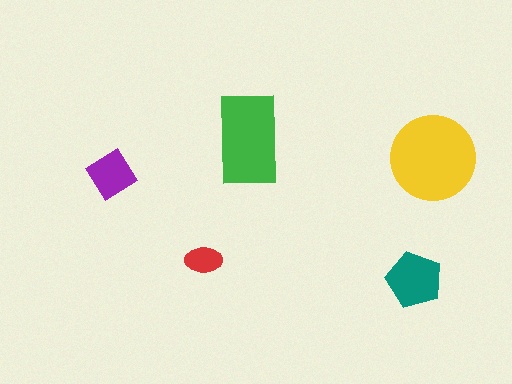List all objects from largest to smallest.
The yellow circle, the green rectangle, the teal pentagon, the purple diamond, the red ellipse.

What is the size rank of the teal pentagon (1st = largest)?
3rd.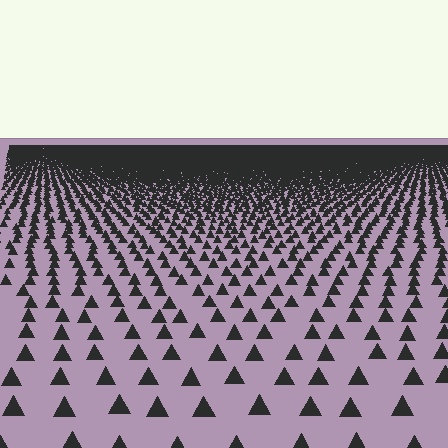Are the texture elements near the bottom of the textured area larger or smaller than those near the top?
Larger. Near the bottom, elements are closer to the viewer and appear at a bigger on-screen size.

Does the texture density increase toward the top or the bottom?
Density increases toward the top.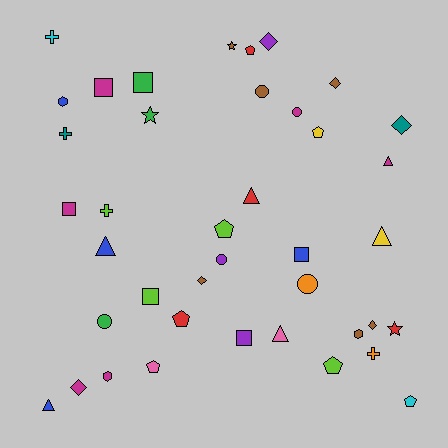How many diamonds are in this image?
There are 6 diamonds.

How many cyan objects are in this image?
There are 2 cyan objects.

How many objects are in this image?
There are 40 objects.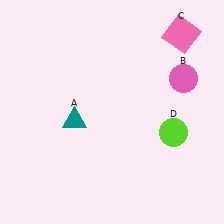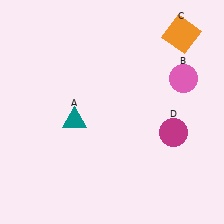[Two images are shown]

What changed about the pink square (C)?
In Image 1, C is pink. In Image 2, it changed to orange.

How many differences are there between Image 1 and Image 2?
There are 2 differences between the two images.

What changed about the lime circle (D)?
In Image 1, D is lime. In Image 2, it changed to magenta.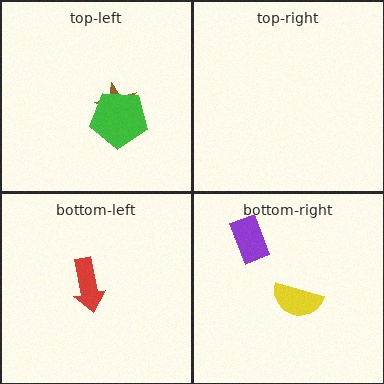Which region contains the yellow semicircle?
The bottom-right region.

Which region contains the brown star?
The top-left region.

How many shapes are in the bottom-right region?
2.